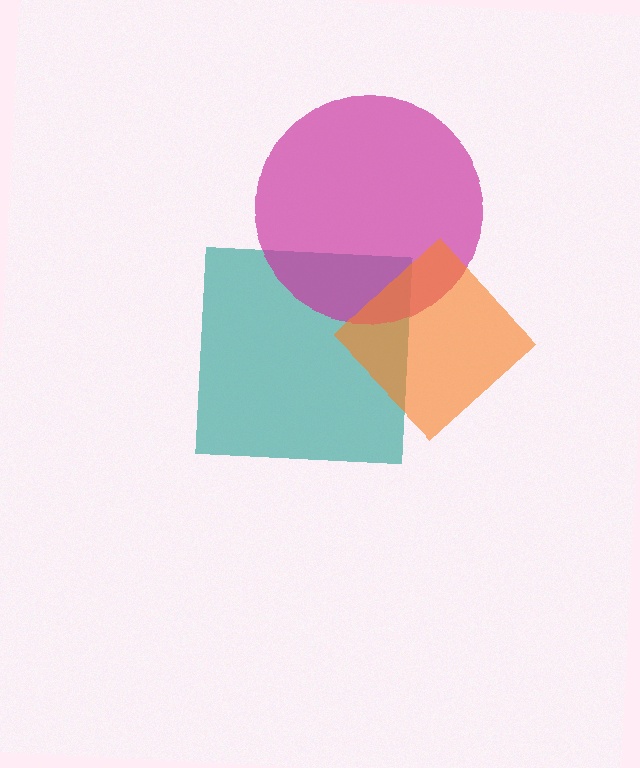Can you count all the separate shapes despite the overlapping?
Yes, there are 3 separate shapes.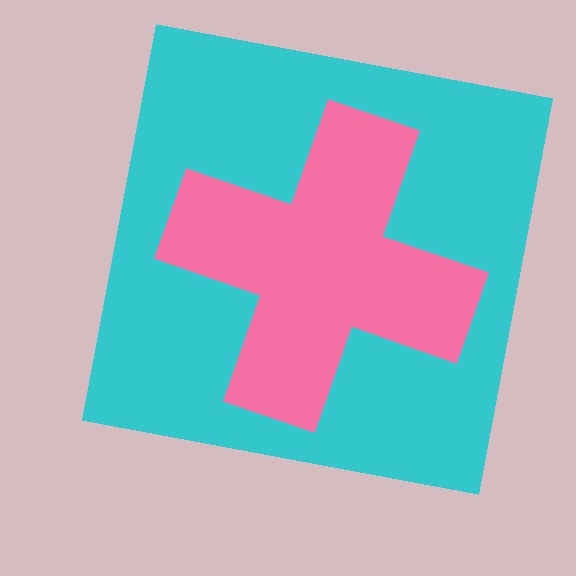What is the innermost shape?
The pink cross.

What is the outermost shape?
The cyan square.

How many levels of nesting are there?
2.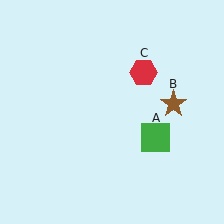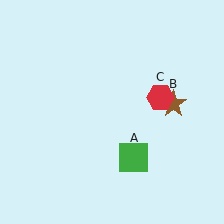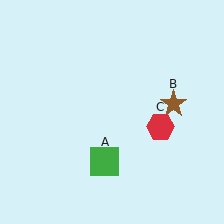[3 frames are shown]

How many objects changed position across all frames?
2 objects changed position: green square (object A), red hexagon (object C).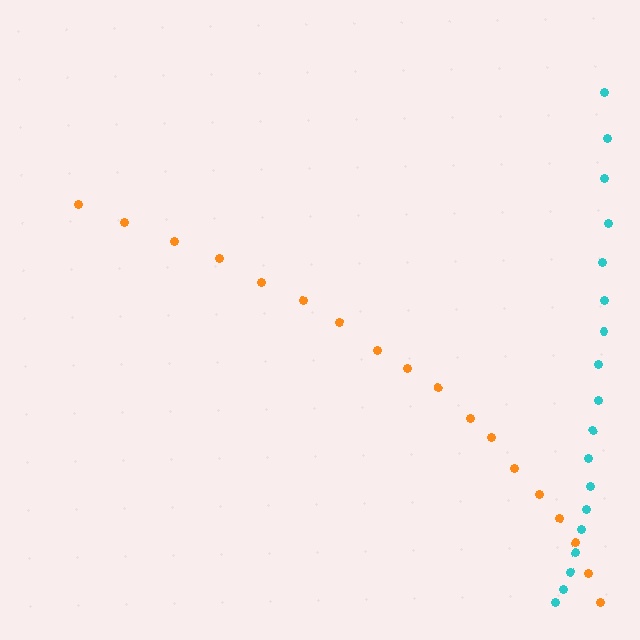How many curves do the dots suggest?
There are 2 distinct paths.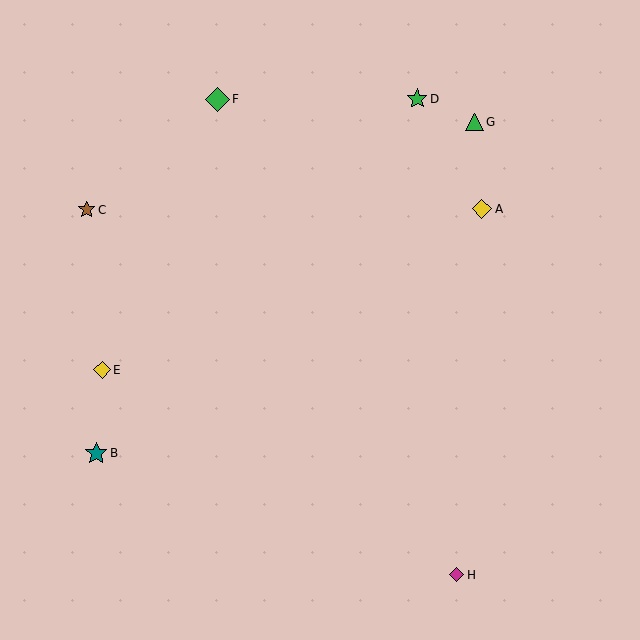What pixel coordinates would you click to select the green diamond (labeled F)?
Click at (217, 99) to select the green diamond F.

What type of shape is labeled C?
Shape C is a brown star.